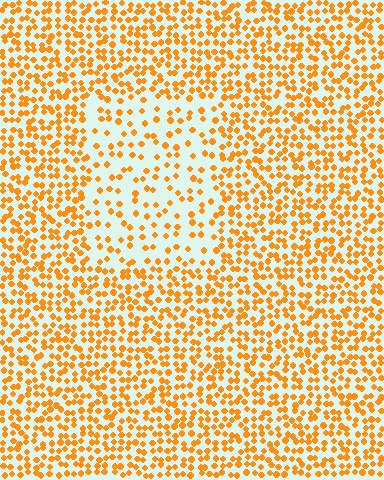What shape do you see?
I see a rectangle.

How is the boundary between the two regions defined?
The boundary is defined by a change in element density (approximately 2.2x ratio). All elements are the same color, size, and shape.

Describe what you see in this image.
The image contains small orange elements arranged at two different densities. A rectangle-shaped region is visible where the elements are less densely packed than the surrounding area.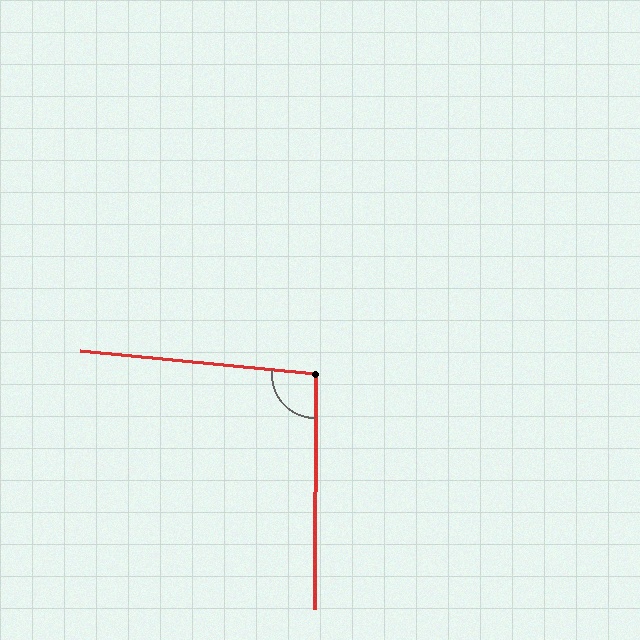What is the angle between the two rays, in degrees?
Approximately 95 degrees.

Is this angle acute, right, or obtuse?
It is obtuse.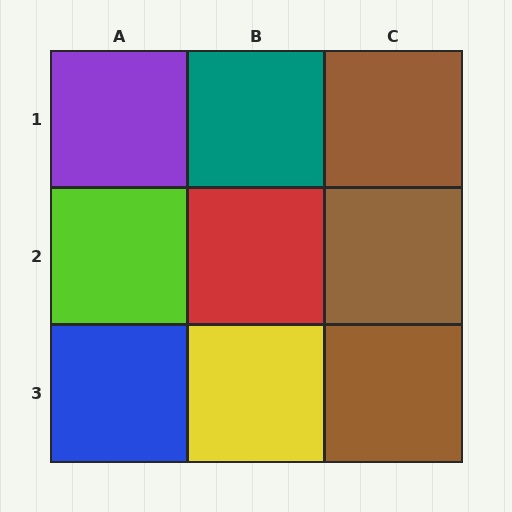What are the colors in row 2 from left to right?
Lime, red, brown.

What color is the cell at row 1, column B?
Teal.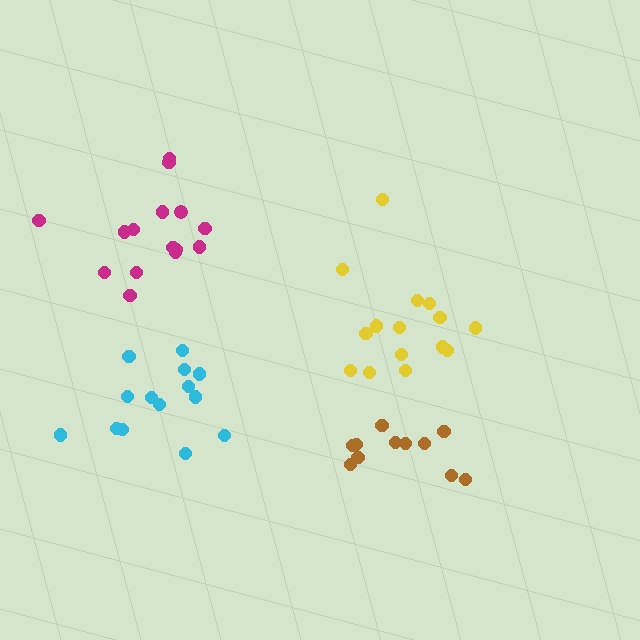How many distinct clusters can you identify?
There are 4 distinct clusters.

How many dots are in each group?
Group 1: 14 dots, Group 2: 15 dots, Group 3: 15 dots, Group 4: 11 dots (55 total).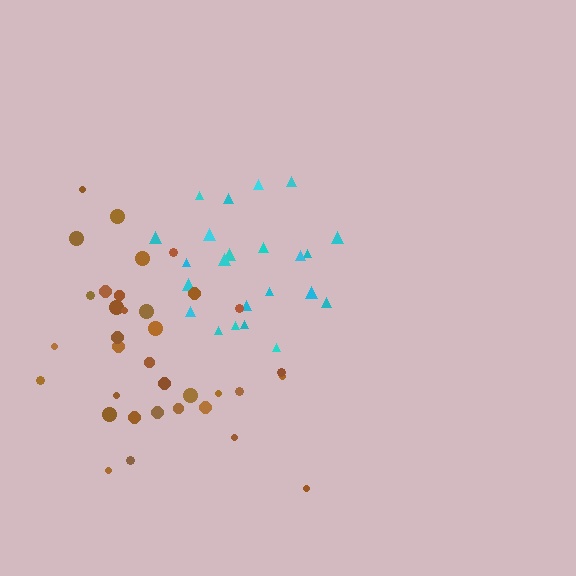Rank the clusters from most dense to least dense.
cyan, brown.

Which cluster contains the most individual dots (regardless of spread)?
Brown (35).